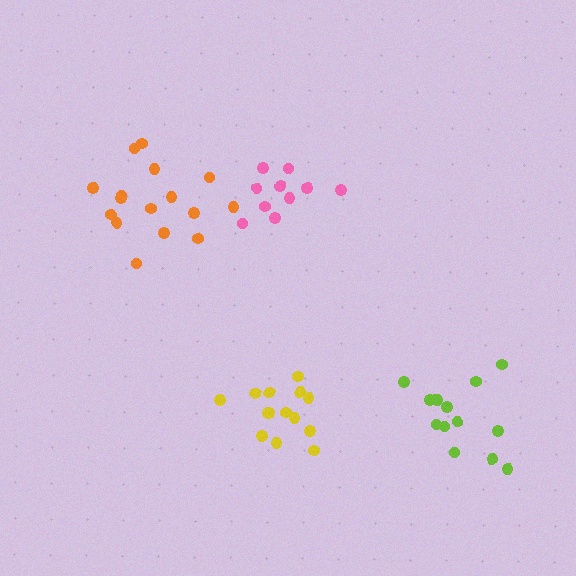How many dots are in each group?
Group 1: 16 dots, Group 2: 10 dots, Group 3: 14 dots, Group 4: 14 dots (54 total).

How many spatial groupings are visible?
There are 4 spatial groupings.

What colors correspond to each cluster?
The clusters are colored: orange, pink, lime, yellow.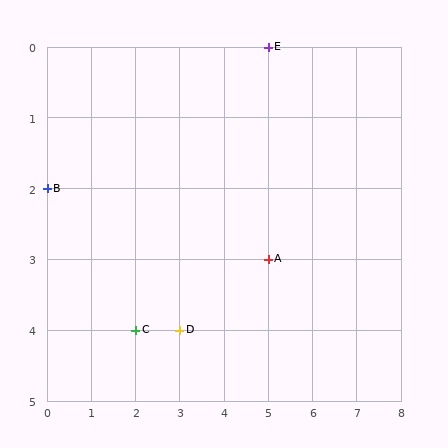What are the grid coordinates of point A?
Point A is at grid coordinates (5, 3).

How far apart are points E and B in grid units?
Points E and B are 5 columns and 2 rows apart (about 5.4 grid units diagonally).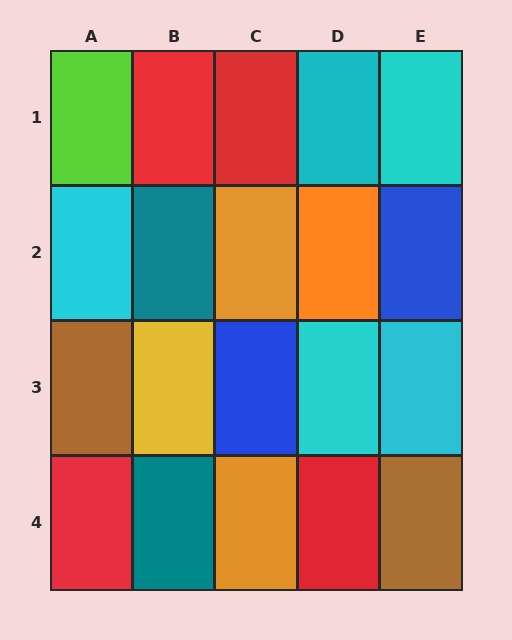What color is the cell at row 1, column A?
Lime.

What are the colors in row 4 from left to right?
Red, teal, orange, red, brown.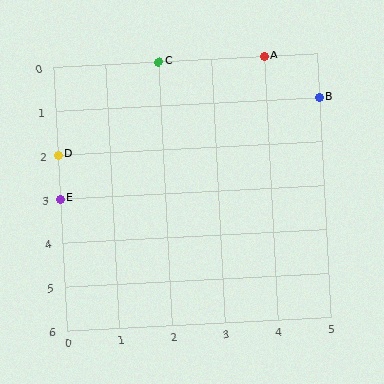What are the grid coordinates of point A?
Point A is at grid coordinates (4, 0).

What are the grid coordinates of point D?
Point D is at grid coordinates (0, 2).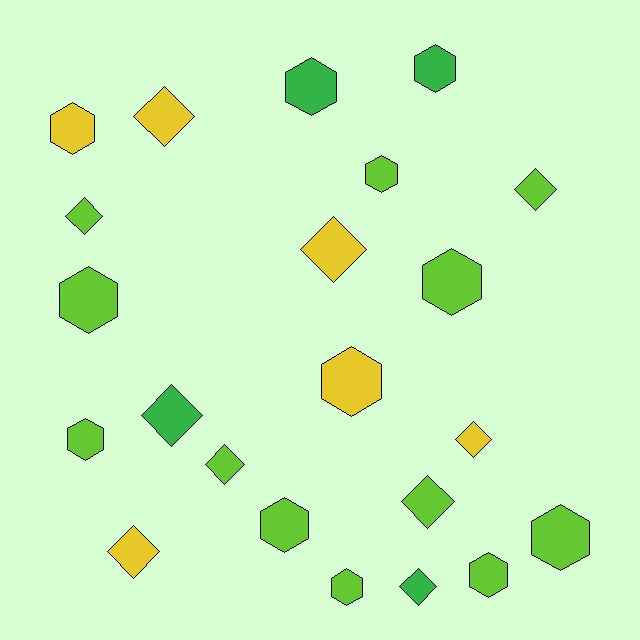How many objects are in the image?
There are 22 objects.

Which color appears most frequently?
Lime, with 12 objects.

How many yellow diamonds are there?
There are 4 yellow diamonds.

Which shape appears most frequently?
Hexagon, with 12 objects.